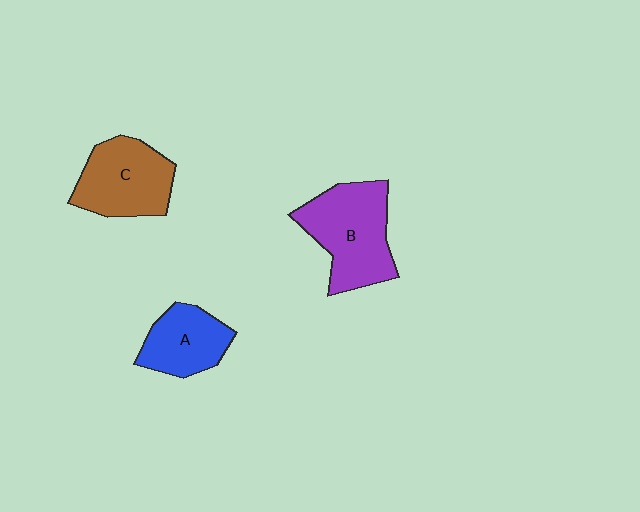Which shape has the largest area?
Shape B (purple).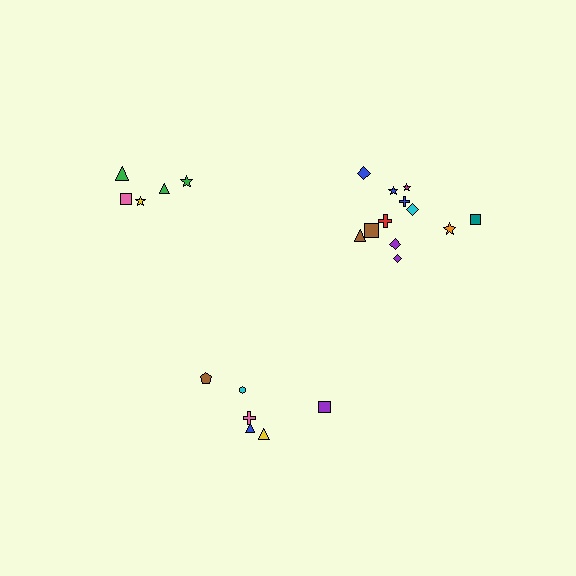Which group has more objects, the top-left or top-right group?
The top-right group.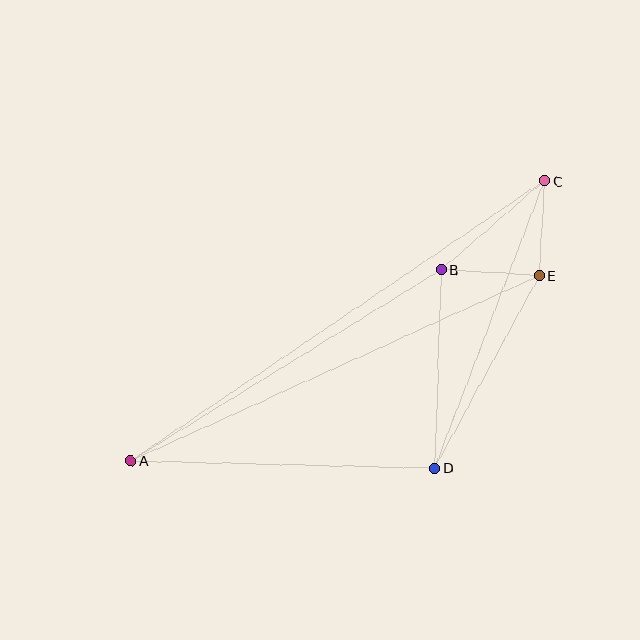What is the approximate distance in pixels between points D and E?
The distance between D and E is approximately 219 pixels.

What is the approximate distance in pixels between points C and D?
The distance between C and D is approximately 307 pixels.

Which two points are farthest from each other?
Points A and C are farthest from each other.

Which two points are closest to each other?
Points C and E are closest to each other.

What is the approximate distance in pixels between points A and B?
The distance between A and B is approximately 364 pixels.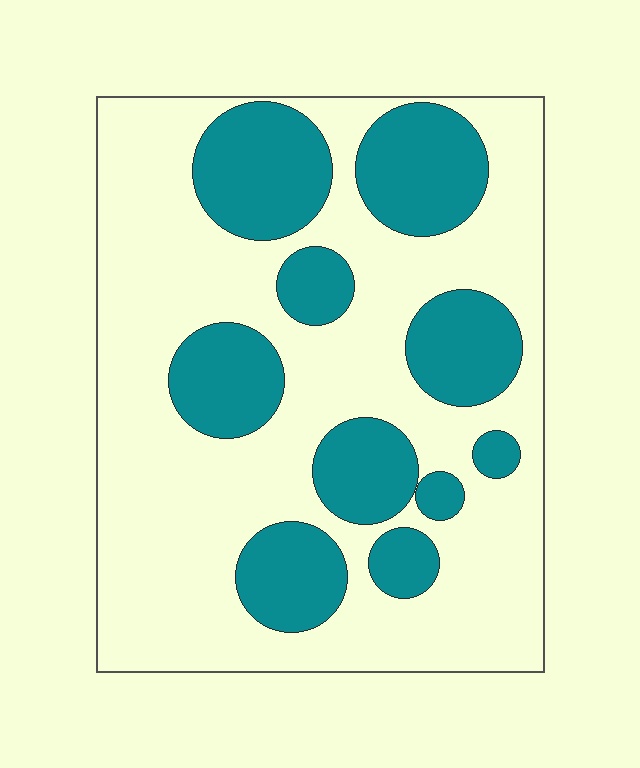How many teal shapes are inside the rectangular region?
10.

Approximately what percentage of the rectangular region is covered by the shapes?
Approximately 30%.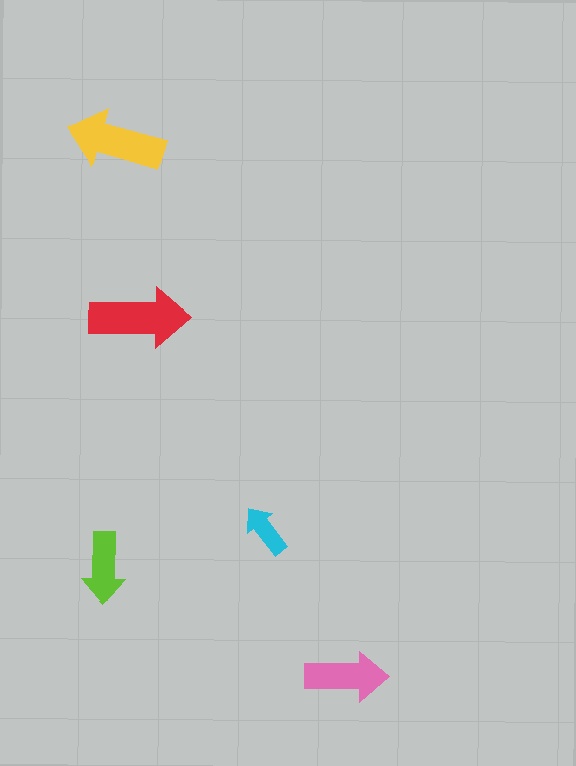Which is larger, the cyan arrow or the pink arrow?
The pink one.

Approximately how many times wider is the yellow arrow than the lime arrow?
About 1.5 times wider.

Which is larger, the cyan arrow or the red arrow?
The red one.